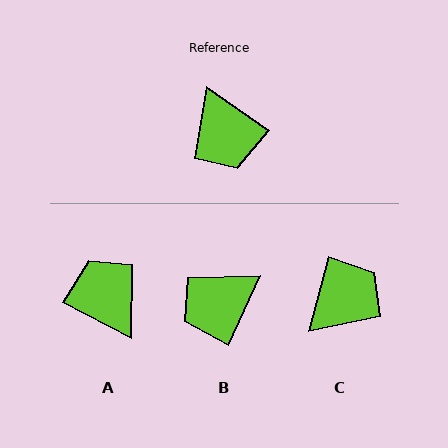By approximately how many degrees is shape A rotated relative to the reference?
Approximately 172 degrees clockwise.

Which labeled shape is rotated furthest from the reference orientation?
A, about 172 degrees away.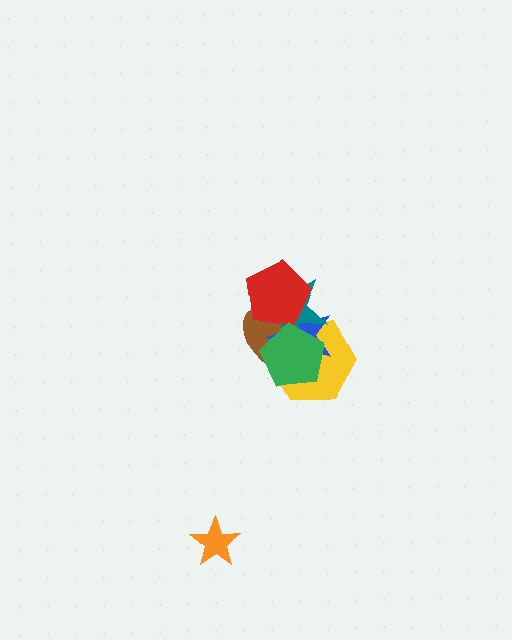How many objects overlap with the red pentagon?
3 objects overlap with the red pentagon.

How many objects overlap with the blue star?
5 objects overlap with the blue star.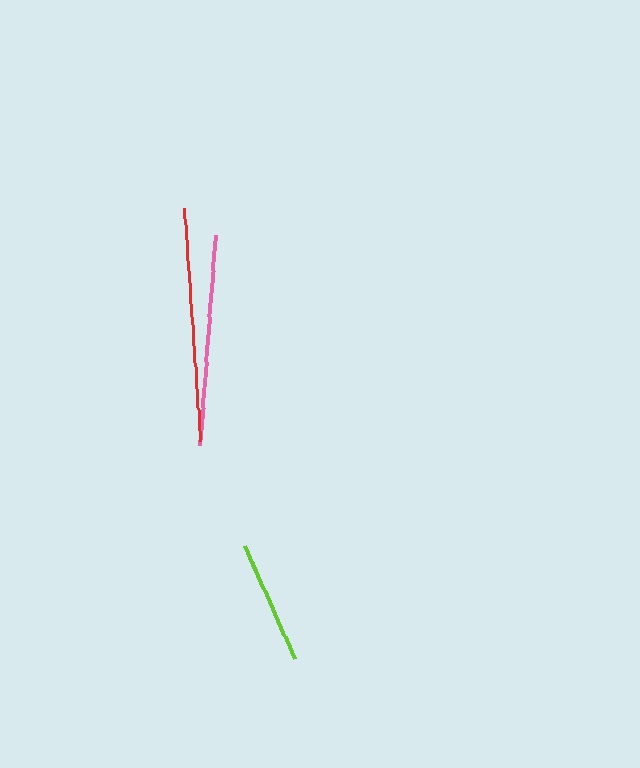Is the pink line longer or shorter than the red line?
The red line is longer than the pink line.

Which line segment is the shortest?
The lime line is the shortest at approximately 123 pixels.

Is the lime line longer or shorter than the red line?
The red line is longer than the lime line.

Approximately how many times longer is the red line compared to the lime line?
The red line is approximately 1.9 times the length of the lime line.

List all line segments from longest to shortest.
From longest to shortest: red, pink, lime.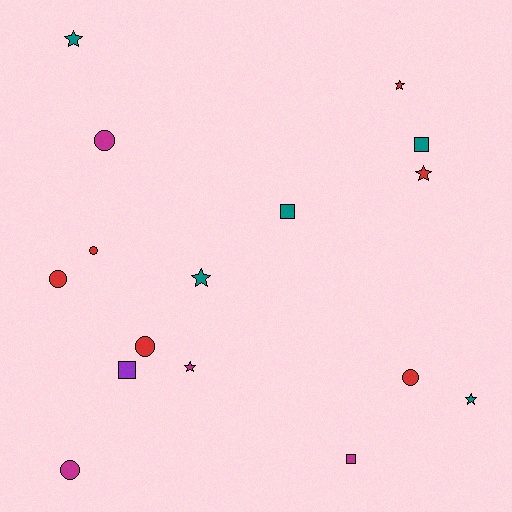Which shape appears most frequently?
Circle, with 6 objects.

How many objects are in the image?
There are 16 objects.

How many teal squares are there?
There are 2 teal squares.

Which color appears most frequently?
Red, with 6 objects.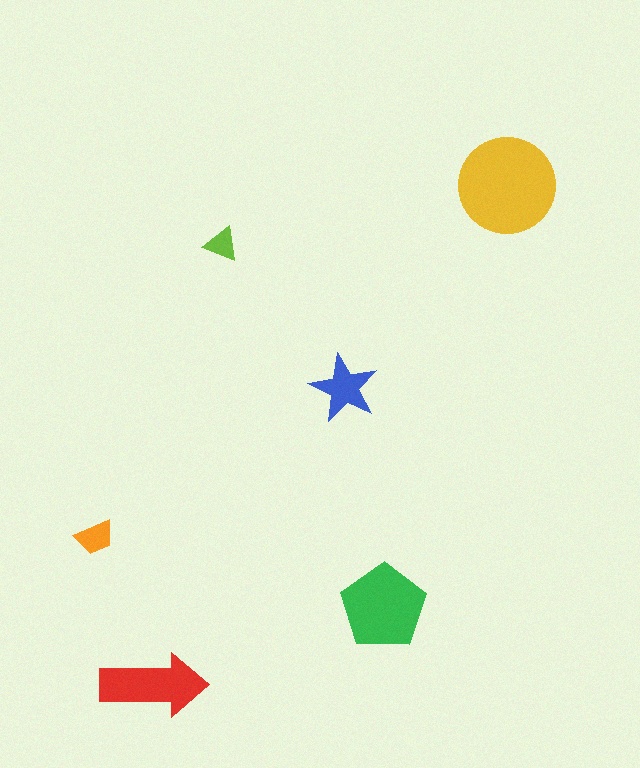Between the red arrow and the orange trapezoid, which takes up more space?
The red arrow.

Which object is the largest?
The yellow circle.